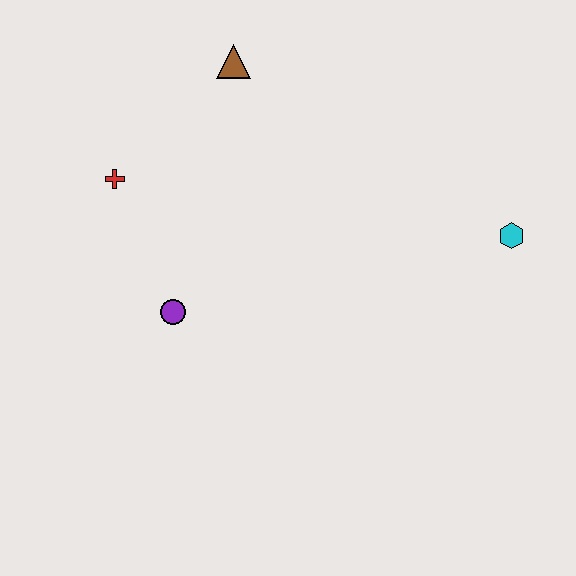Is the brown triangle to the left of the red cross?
No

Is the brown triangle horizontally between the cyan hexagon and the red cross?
Yes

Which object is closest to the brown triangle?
The red cross is closest to the brown triangle.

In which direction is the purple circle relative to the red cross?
The purple circle is below the red cross.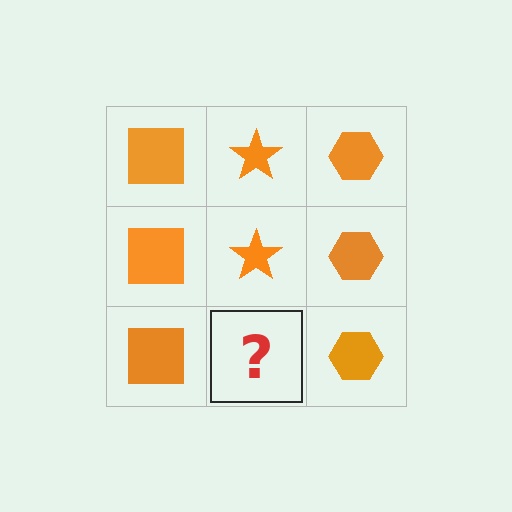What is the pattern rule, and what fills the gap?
The rule is that each column has a consistent shape. The gap should be filled with an orange star.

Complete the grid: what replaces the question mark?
The question mark should be replaced with an orange star.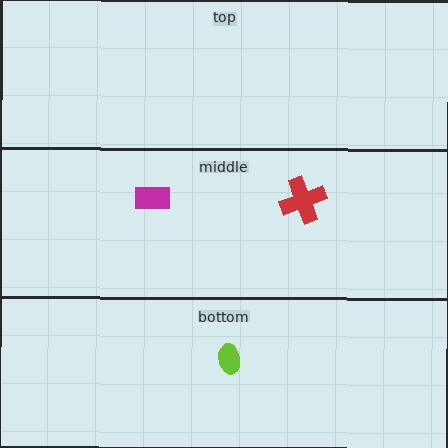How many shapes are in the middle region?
2.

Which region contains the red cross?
The middle region.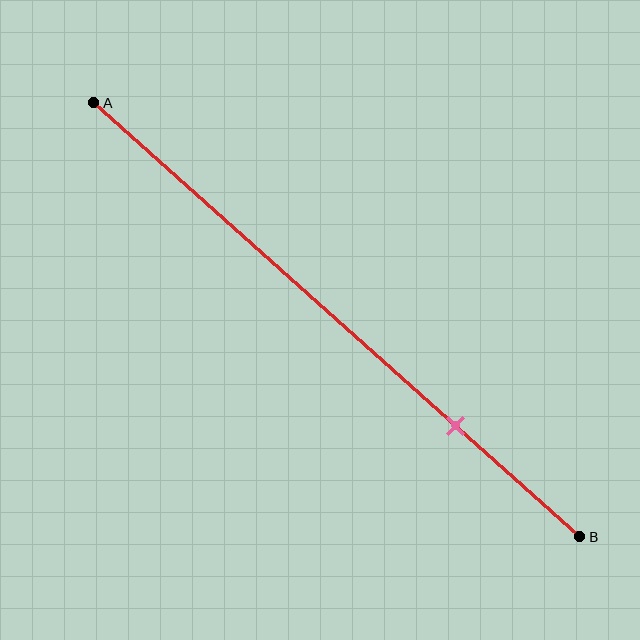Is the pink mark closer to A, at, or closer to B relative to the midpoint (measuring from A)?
The pink mark is closer to point B than the midpoint of segment AB.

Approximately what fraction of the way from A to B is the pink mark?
The pink mark is approximately 75% of the way from A to B.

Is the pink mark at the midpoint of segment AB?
No, the mark is at about 75% from A, not at the 50% midpoint.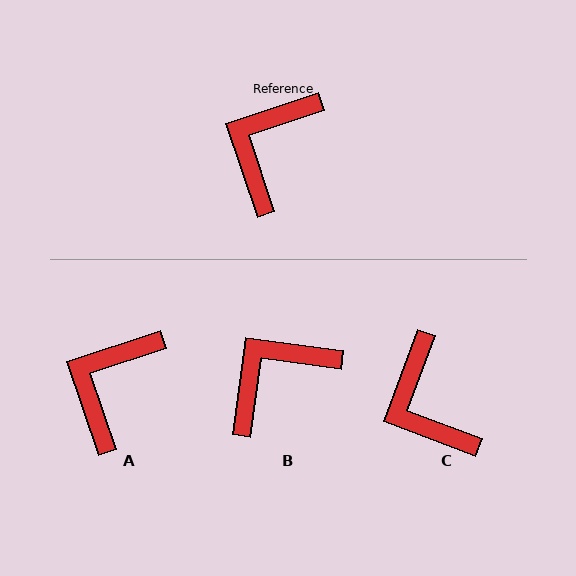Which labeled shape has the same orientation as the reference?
A.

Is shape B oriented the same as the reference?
No, it is off by about 26 degrees.